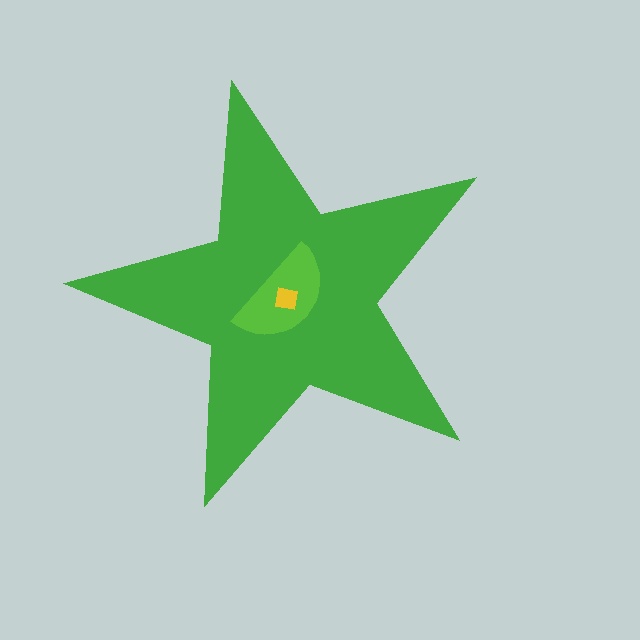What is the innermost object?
The yellow square.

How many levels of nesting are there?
3.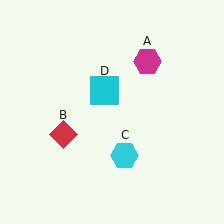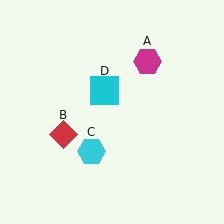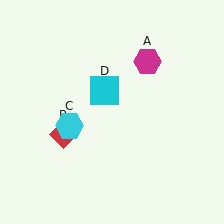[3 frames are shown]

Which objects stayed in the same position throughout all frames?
Magenta hexagon (object A) and red diamond (object B) and cyan square (object D) remained stationary.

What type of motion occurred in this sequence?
The cyan hexagon (object C) rotated clockwise around the center of the scene.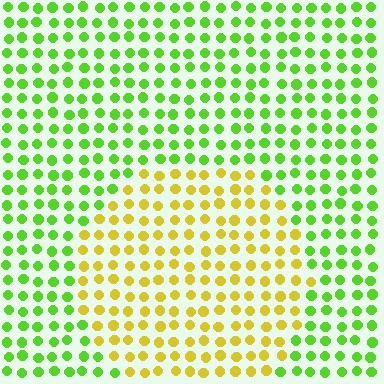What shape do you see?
I see a circle.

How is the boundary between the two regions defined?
The boundary is defined purely by a slight shift in hue (about 50 degrees). Spacing, size, and orientation are identical on both sides.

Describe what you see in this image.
The image is filled with small lime elements in a uniform arrangement. A circle-shaped region is visible where the elements are tinted to a slightly different hue, forming a subtle color boundary.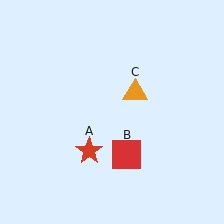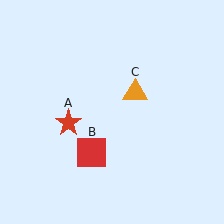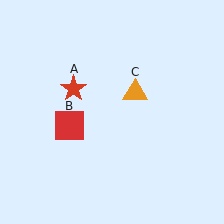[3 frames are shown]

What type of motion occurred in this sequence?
The red star (object A), red square (object B) rotated clockwise around the center of the scene.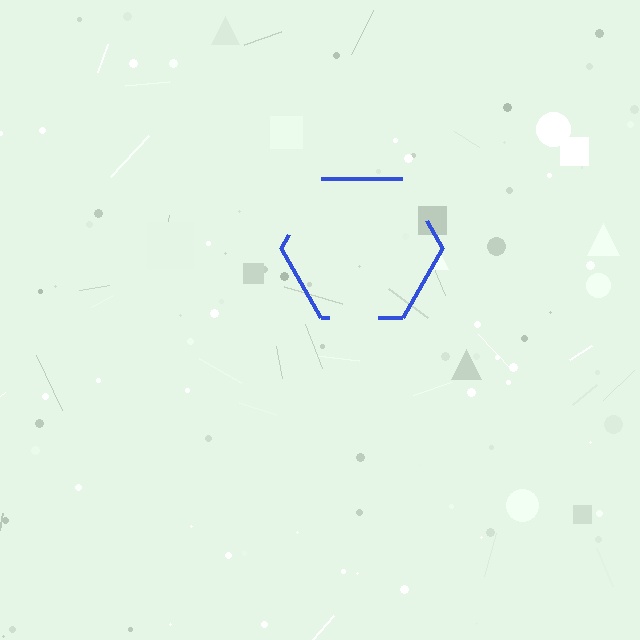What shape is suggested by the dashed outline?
The dashed outline suggests a hexagon.